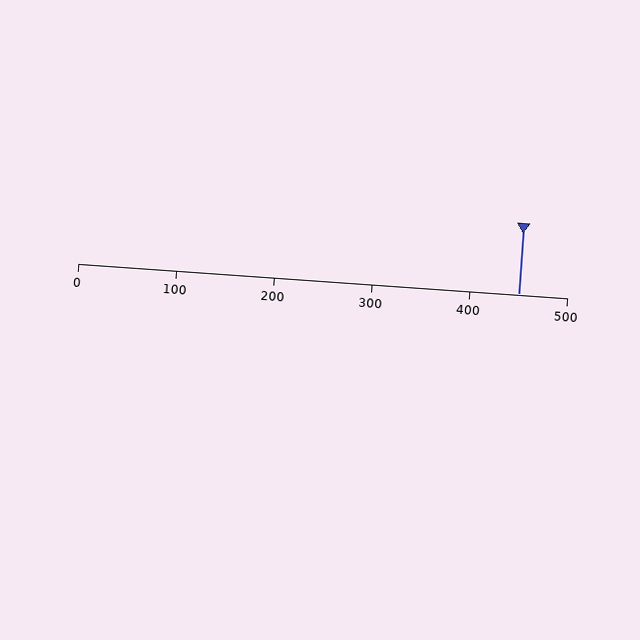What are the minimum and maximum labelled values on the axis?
The axis runs from 0 to 500.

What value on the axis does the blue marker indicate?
The marker indicates approximately 450.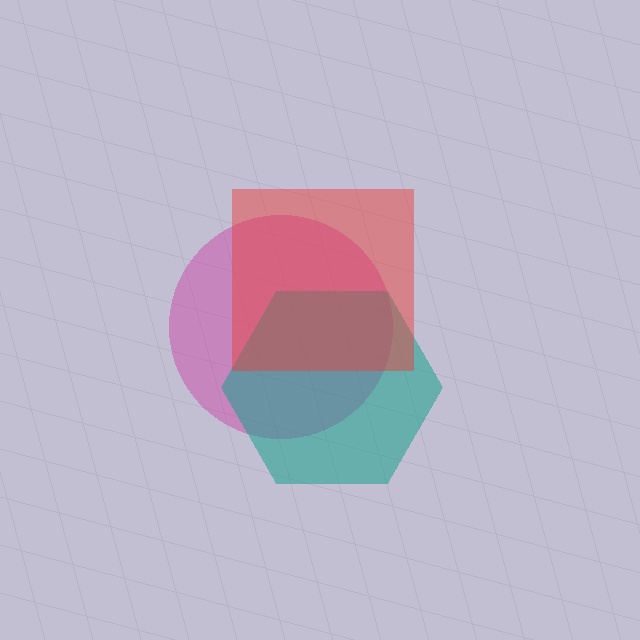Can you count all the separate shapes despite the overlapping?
Yes, there are 3 separate shapes.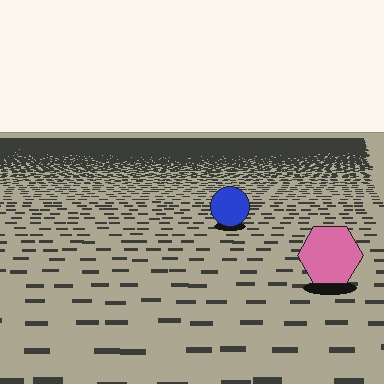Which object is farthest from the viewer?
The blue circle is farthest from the viewer. It appears smaller and the ground texture around it is denser.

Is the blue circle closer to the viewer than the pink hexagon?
No. The pink hexagon is closer — you can tell from the texture gradient: the ground texture is coarser near it.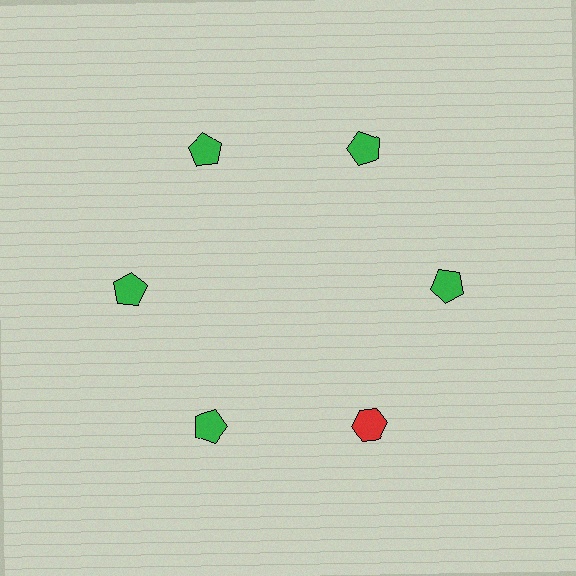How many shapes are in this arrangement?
There are 6 shapes arranged in a ring pattern.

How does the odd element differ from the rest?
It differs in both color (red instead of green) and shape (hexagon instead of pentagon).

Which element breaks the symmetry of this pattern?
The red hexagon at roughly the 5 o'clock position breaks the symmetry. All other shapes are green pentagons.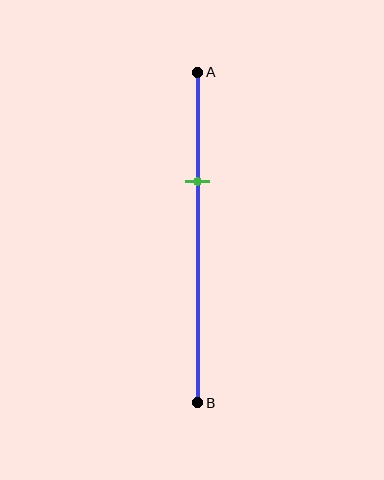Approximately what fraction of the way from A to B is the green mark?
The green mark is approximately 35% of the way from A to B.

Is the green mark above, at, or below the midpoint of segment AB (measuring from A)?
The green mark is above the midpoint of segment AB.